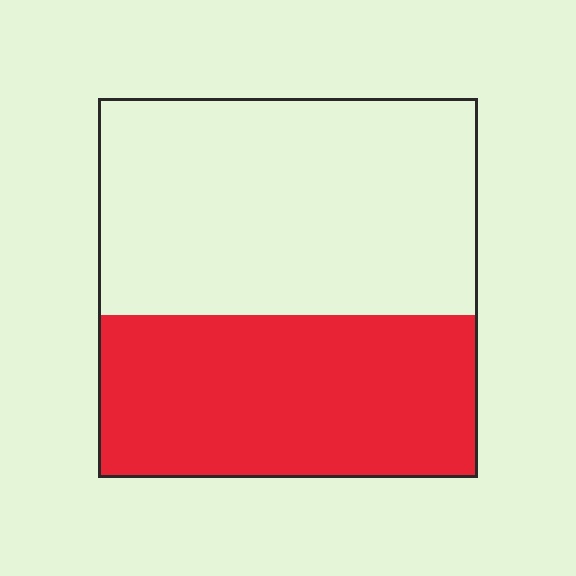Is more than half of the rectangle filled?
No.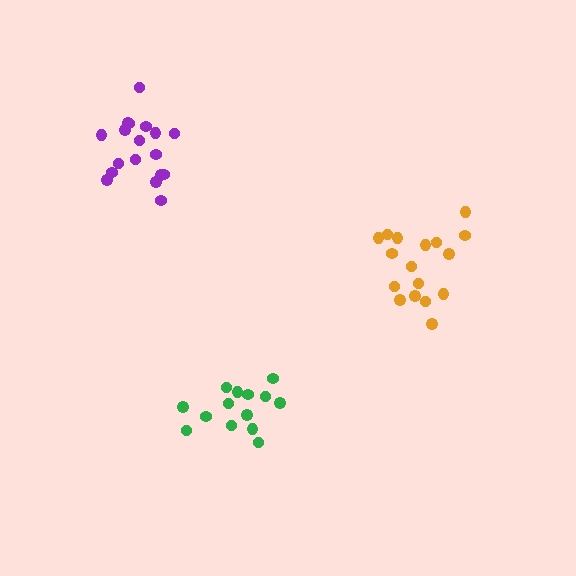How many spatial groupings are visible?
There are 3 spatial groupings.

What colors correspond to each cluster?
The clusters are colored: purple, green, orange.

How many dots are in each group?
Group 1: 18 dots, Group 2: 14 dots, Group 3: 17 dots (49 total).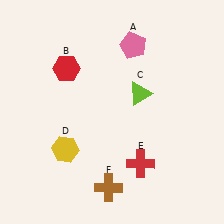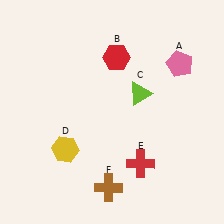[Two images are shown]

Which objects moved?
The objects that moved are: the pink pentagon (A), the red hexagon (B).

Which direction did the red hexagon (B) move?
The red hexagon (B) moved right.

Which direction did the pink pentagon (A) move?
The pink pentagon (A) moved right.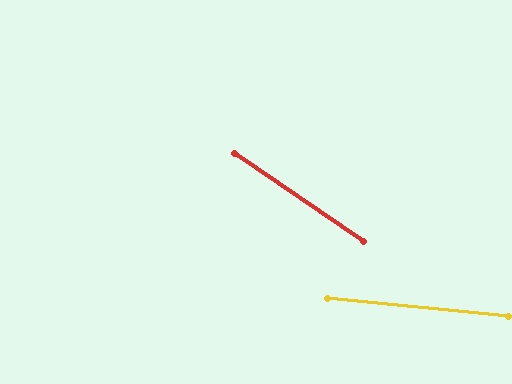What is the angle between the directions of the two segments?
Approximately 28 degrees.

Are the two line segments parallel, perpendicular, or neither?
Neither parallel nor perpendicular — they differ by about 28°.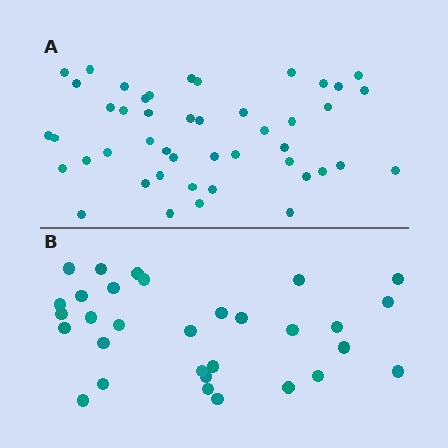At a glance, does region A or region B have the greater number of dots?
Region A (the top region) has more dots.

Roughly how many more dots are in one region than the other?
Region A has approximately 15 more dots than region B.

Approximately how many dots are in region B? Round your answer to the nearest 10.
About 30 dots. (The exact count is 31, which rounds to 30.)